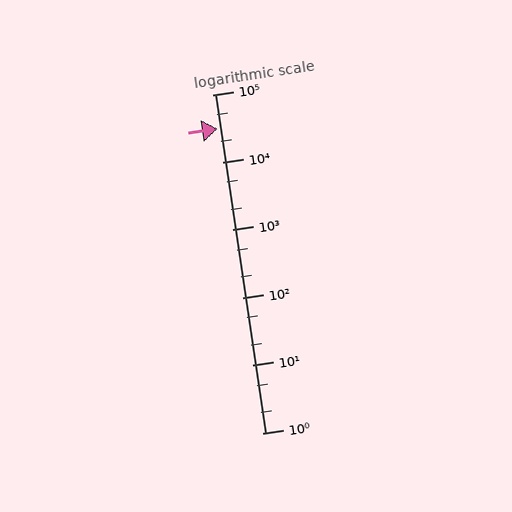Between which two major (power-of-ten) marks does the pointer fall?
The pointer is between 10000 and 100000.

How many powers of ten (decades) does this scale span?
The scale spans 5 decades, from 1 to 100000.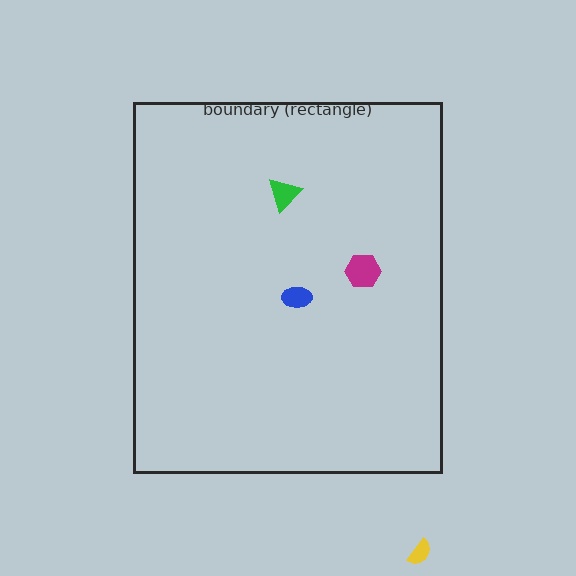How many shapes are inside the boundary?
3 inside, 1 outside.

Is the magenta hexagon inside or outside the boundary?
Inside.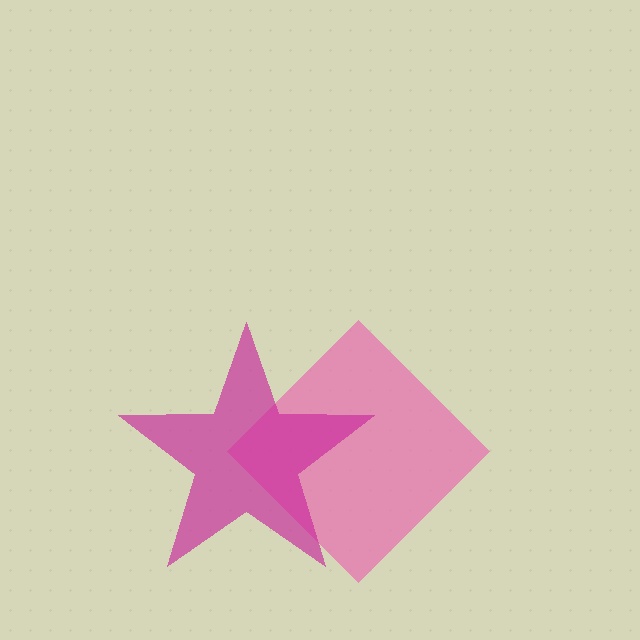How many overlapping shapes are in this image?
There are 2 overlapping shapes in the image.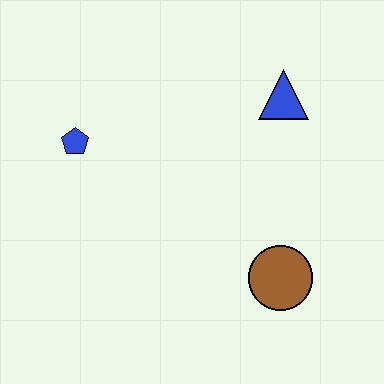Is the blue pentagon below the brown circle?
No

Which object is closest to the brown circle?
The blue triangle is closest to the brown circle.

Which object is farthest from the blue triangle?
The blue pentagon is farthest from the blue triangle.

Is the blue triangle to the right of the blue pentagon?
Yes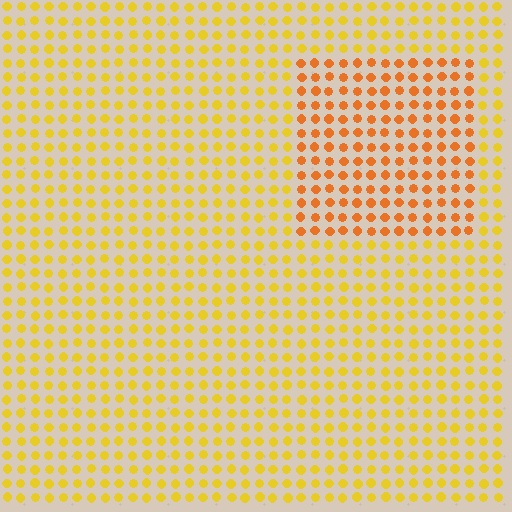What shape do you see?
I see a rectangle.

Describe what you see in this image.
The image is filled with small yellow elements in a uniform arrangement. A rectangle-shaped region is visible where the elements are tinted to a slightly different hue, forming a subtle color boundary.